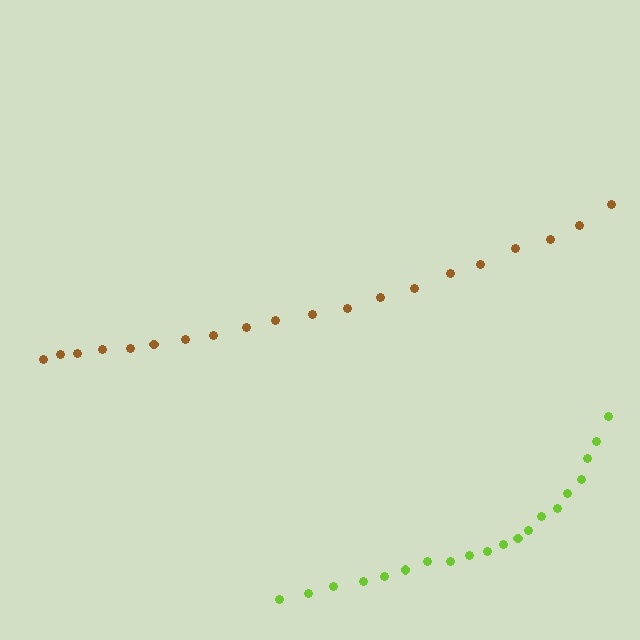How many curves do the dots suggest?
There are 2 distinct paths.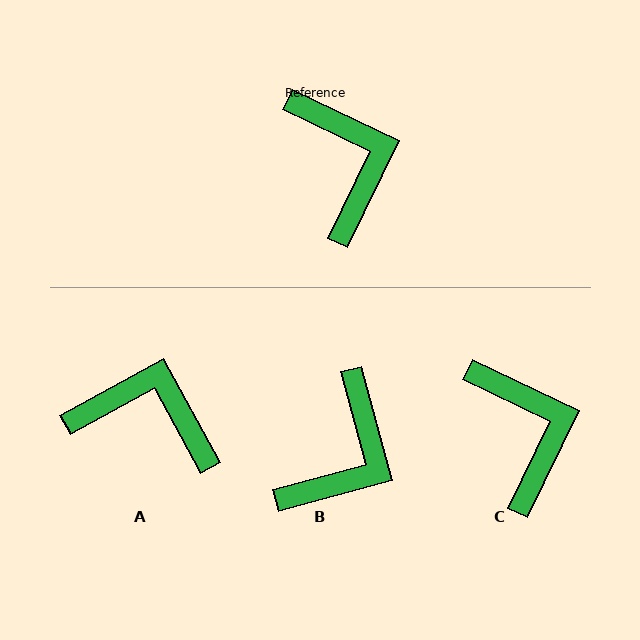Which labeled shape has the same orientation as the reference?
C.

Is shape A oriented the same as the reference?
No, it is off by about 54 degrees.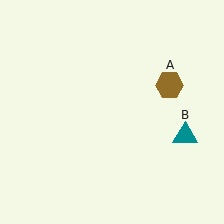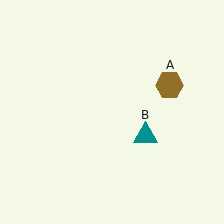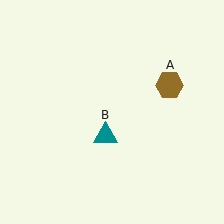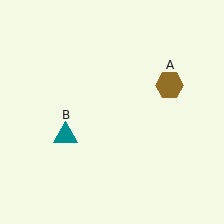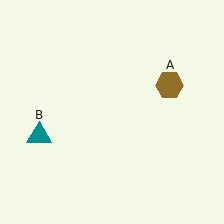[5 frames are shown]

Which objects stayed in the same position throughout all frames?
Brown hexagon (object A) remained stationary.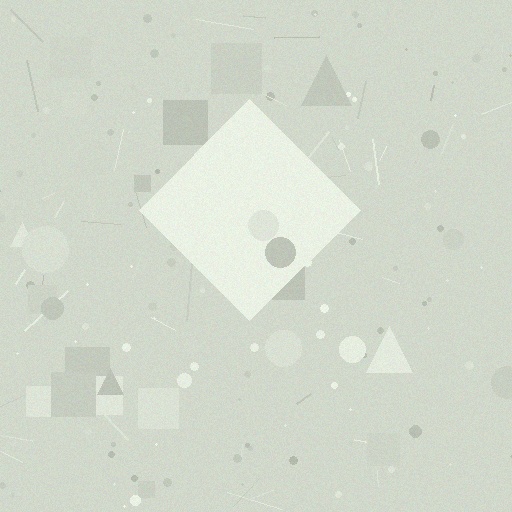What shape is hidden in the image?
A diamond is hidden in the image.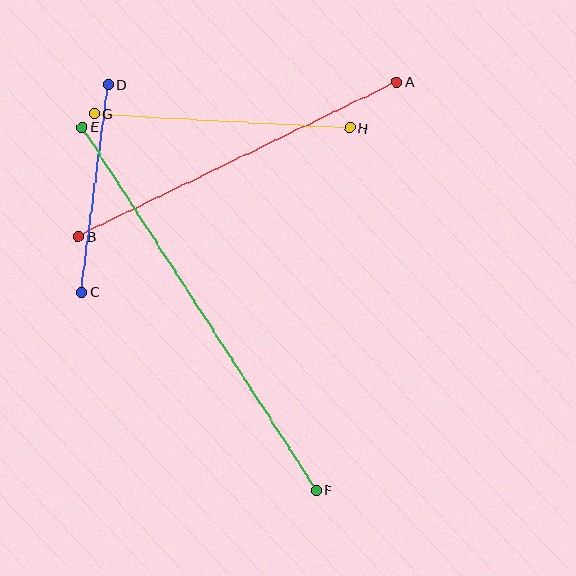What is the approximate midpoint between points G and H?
The midpoint is at approximately (222, 121) pixels.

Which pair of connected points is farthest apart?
Points E and F are farthest apart.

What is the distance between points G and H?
The distance is approximately 256 pixels.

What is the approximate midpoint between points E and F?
The midpoint is at approximately (199, 309) pixels.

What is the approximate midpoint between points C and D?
The midpoint is at approximately (95, 188) pixels.